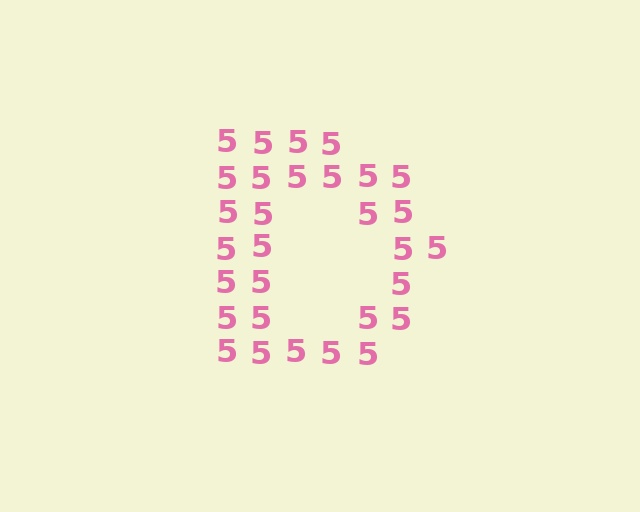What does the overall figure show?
The overall figure shows the letter D.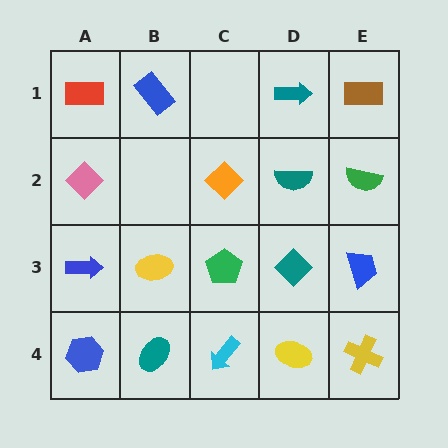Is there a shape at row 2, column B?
No, that cell is empty.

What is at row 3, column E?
A blue trapezoid.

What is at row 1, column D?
A teal arrow.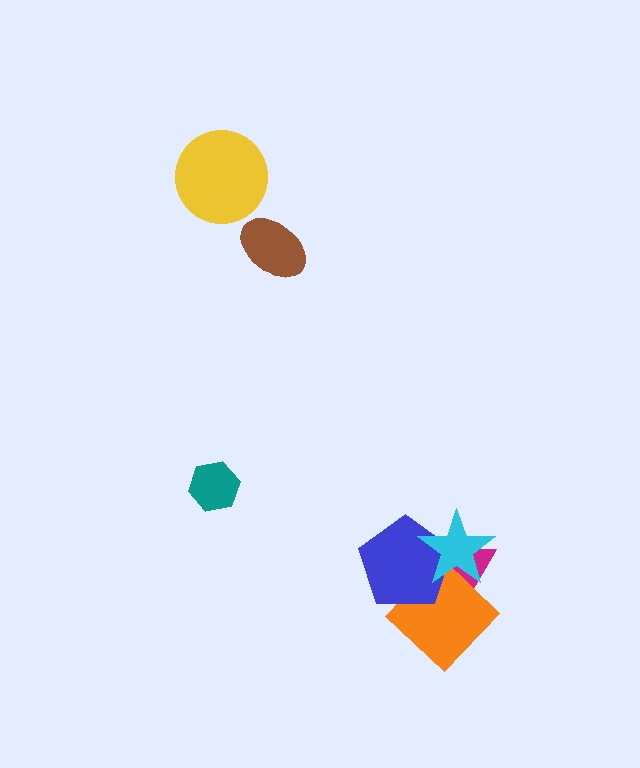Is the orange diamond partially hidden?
Yes, it is partially covered by another shape.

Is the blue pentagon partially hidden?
Yes, it is partially covered by another shape.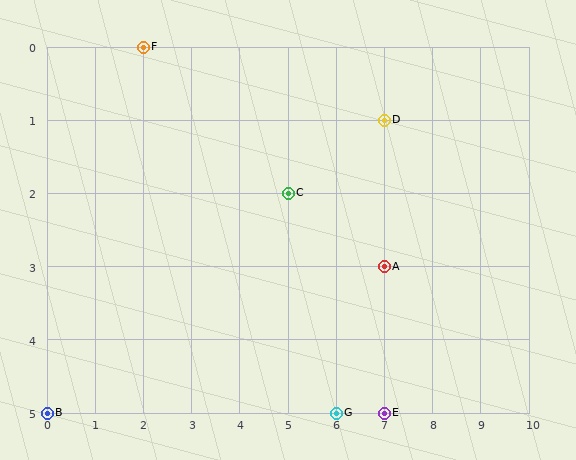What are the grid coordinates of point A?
Point A is at grid coordinates (7, 3).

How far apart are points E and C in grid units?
Points E and C are 2 columns and 3 rows apart (about 3.6 grid units diagonally).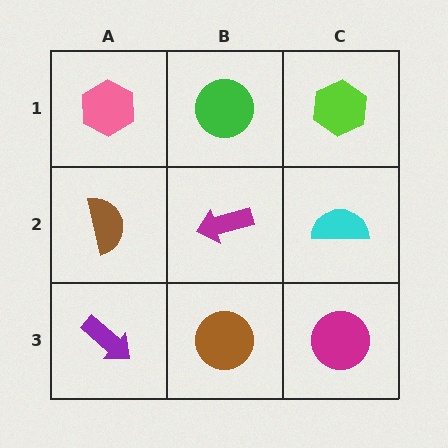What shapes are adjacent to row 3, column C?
A cyan semicircle (row 2, column C), a brown circle (row 3, column B).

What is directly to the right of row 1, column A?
A green circle.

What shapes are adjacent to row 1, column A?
A brown semicircle (row 2, column A), a green circle (row 1, column B).